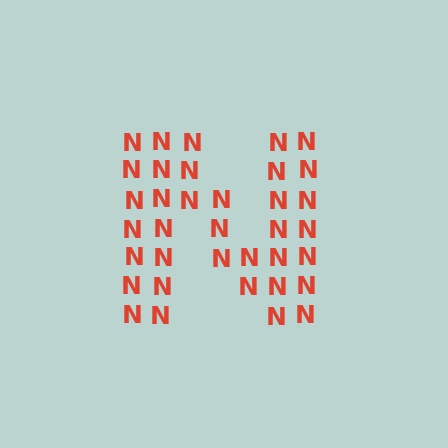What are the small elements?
The small elements are letter N's.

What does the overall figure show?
The overall figure shows the letter N.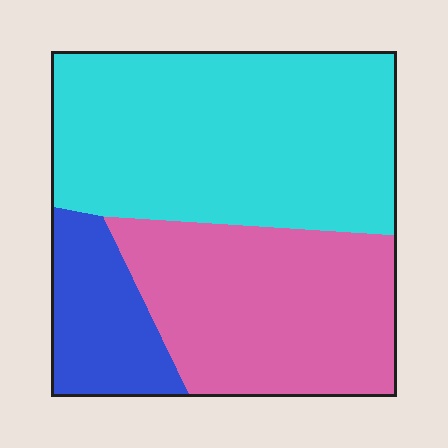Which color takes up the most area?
Cyan, at roughly 50%.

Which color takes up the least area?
Blue, at roughly 15%.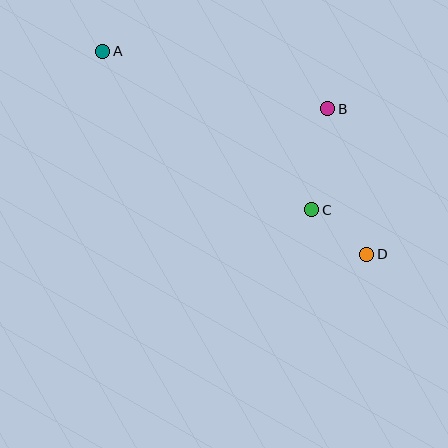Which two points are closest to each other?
Points C and D are closest to each other.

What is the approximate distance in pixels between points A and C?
The distance between A and C is approximately 262 pixels.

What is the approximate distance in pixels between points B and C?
The distance between B and C is approximately 102 pixels.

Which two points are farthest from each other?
Points A and D are farthest from each other.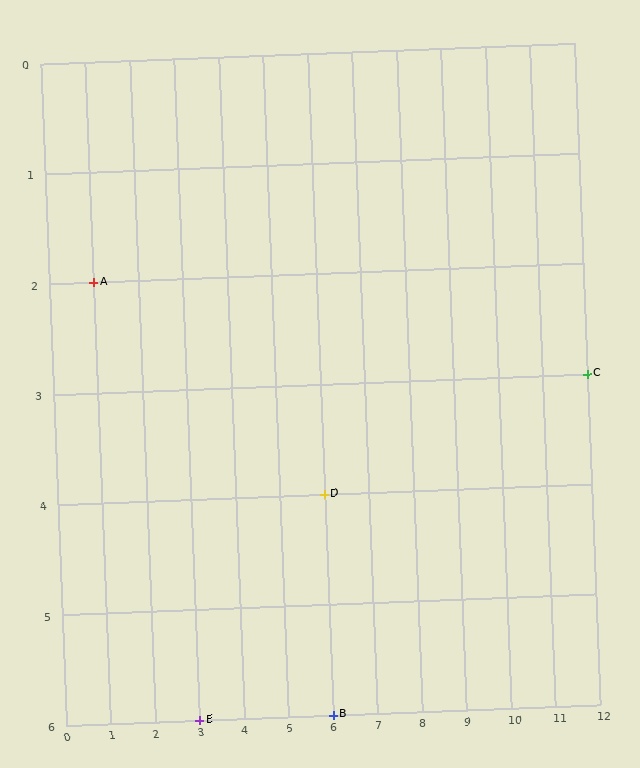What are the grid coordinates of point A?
Point A is at grid coordinates (1, 2).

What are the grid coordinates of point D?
Point D is at grid coordinates (6, 4).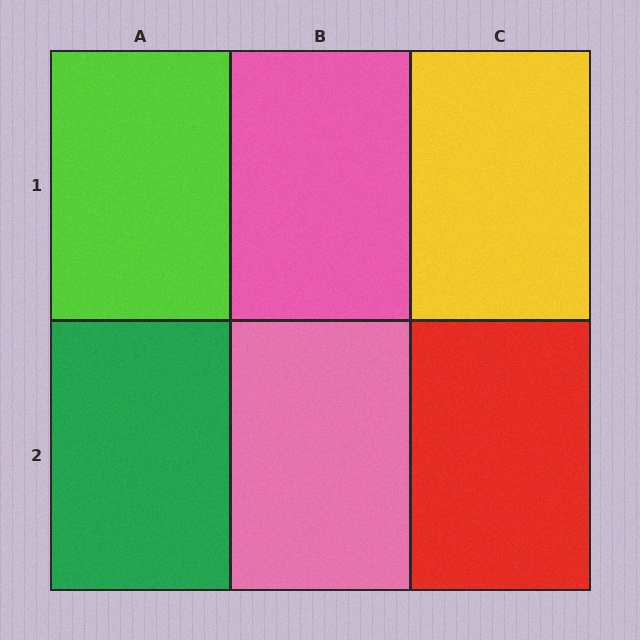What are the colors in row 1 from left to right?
Lime, pink, yellow.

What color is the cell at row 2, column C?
Red.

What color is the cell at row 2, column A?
Green.